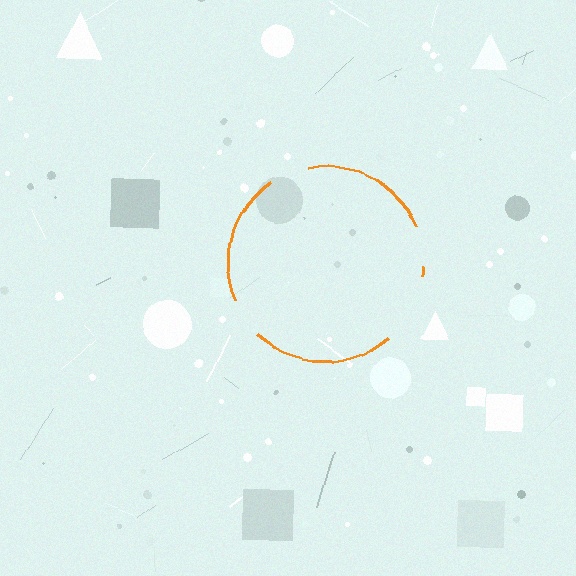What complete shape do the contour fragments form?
The contour fragments form a circle.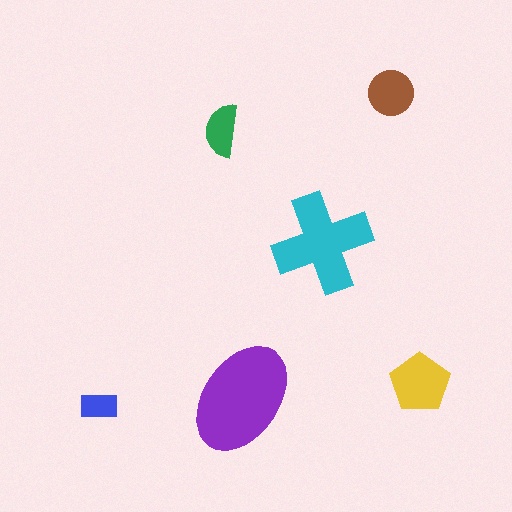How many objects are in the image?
There are 6 objects in the image.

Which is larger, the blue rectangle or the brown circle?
The brown circle.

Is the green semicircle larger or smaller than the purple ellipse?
Smaller.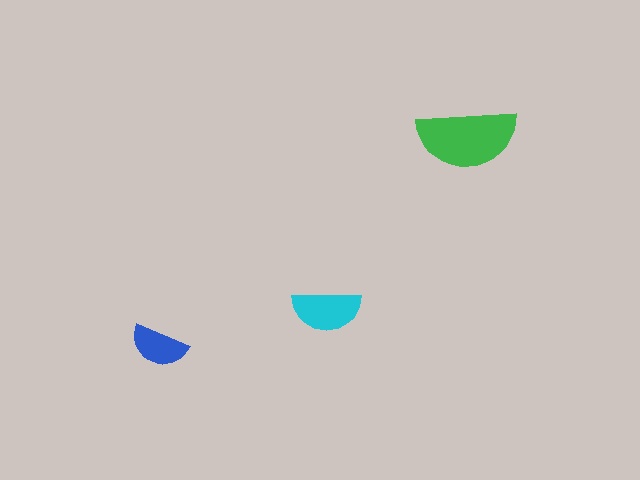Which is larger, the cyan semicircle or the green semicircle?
The green one.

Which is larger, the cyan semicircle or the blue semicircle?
The cyan one.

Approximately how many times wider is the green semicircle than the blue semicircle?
About 1.5 times wider.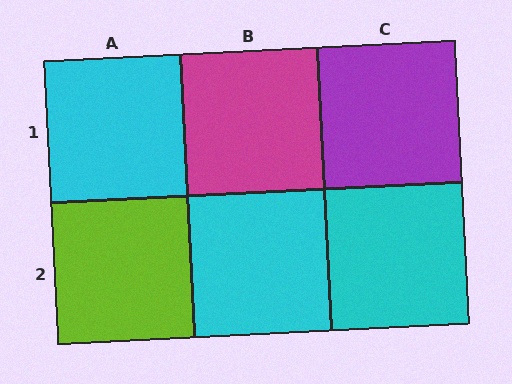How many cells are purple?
1 cell is purple.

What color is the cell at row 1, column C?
Purple.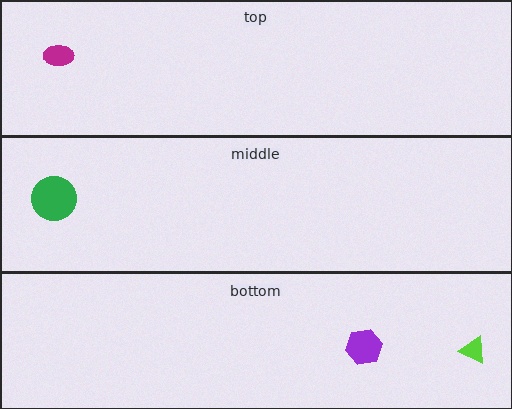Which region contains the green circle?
The middle region.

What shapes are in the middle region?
The green circle.